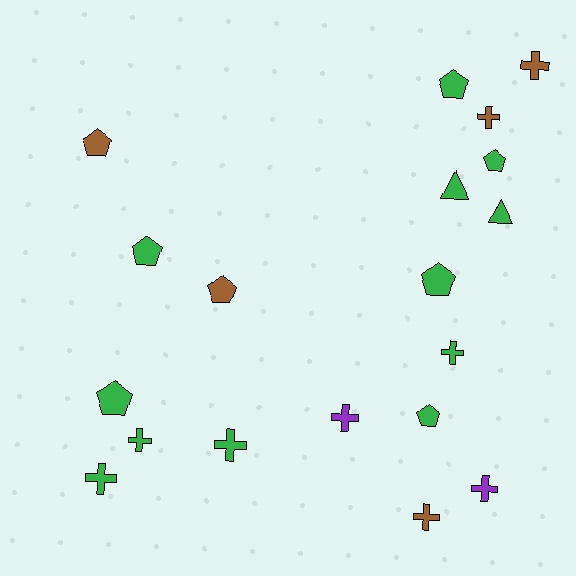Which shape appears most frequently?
Cross, with 9 objects.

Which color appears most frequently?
Green, with 12 objects.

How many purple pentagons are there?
There are no purple pentagons.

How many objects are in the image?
There are 19 objects.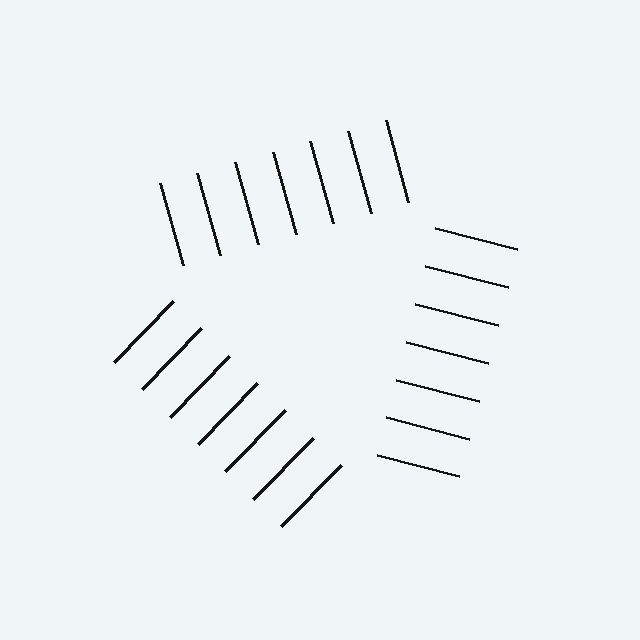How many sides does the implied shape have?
3 sides — the line-ends trace a triangle.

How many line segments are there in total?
21 — 7 along each of the 3 edges.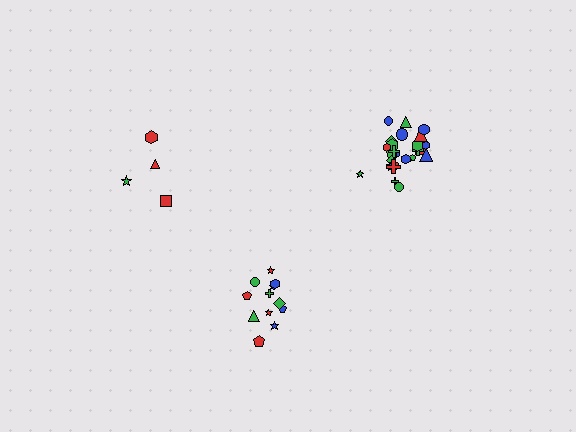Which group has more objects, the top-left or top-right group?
The top-right group.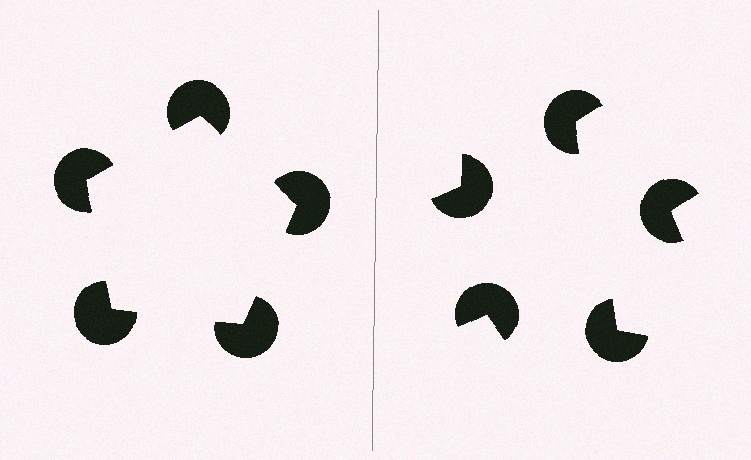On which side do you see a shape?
An illusory pentagon appears on the left side. On the right side the wedge cuts are rotated, so no coherent shape forms.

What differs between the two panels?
The pac-man discs are positioned identically on both sides; only the wedge orientations differ. On the left they align to a pentagon; on the right they are misaligned.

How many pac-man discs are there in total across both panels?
10 — 5 on each side.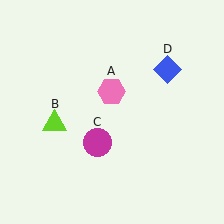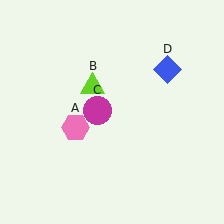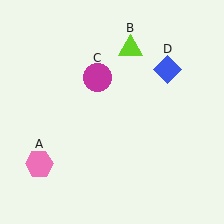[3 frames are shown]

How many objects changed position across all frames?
3 objects changed position: pink hexagon (object A), lime triangle (object B), magenta circle (object C).